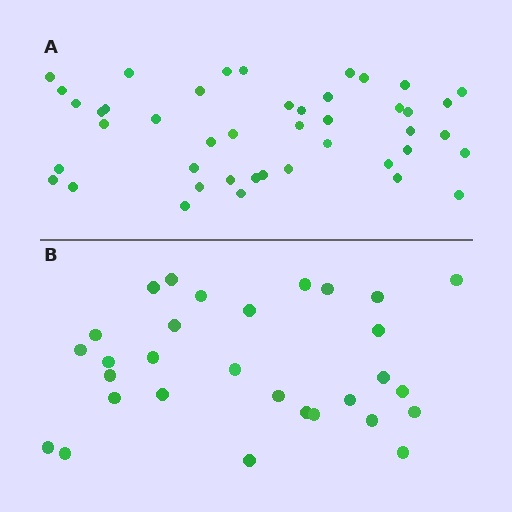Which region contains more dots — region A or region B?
Region A (the top region) has more dots.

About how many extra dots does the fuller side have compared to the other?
Region A has approximately 15 more dots than region B.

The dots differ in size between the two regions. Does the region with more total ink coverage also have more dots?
No. Region B has more total ink coverage because its dots are larger, but region A actually contains more individual dots. Total area can be misleading — the number of items is what matters here.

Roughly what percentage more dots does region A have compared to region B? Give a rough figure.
About 45% more.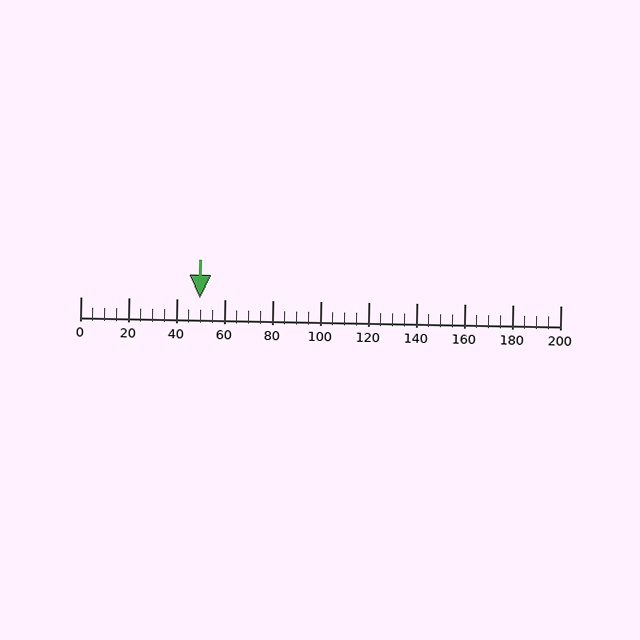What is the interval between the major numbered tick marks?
The major tick marks are spaced 20 units apart.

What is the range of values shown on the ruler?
The ruler shows values from 0 to 200.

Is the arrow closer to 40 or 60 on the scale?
The arrow is closer to 40.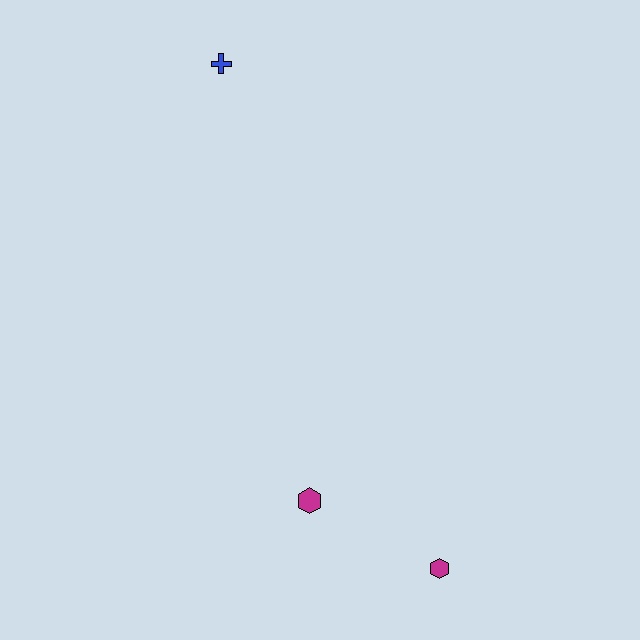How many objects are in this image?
There are 3 objects.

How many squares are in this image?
There are no squares.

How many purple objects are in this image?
There are no purple objects.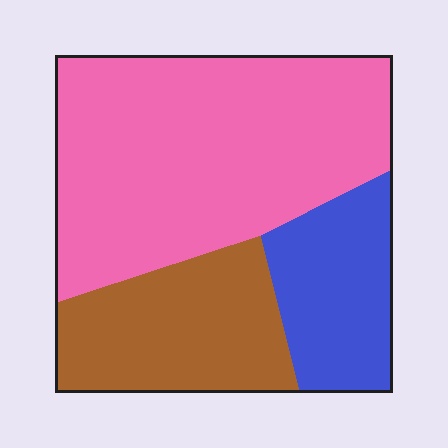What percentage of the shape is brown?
Brown takes up less than a quarter of the shape.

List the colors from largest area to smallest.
From largest to smallest: pink, brown, blue.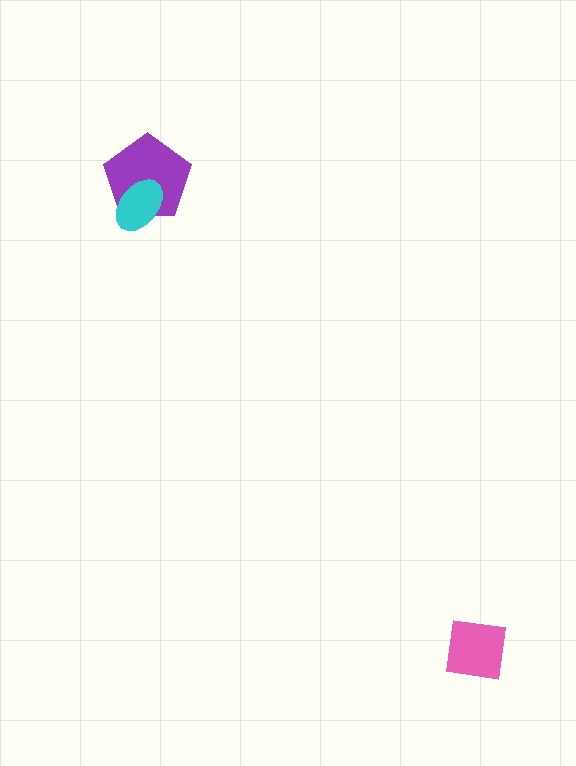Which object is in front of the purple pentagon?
The cyan ellipse is in front of the purple pentagon.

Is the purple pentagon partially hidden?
Yes, it is partially covered by another shape.